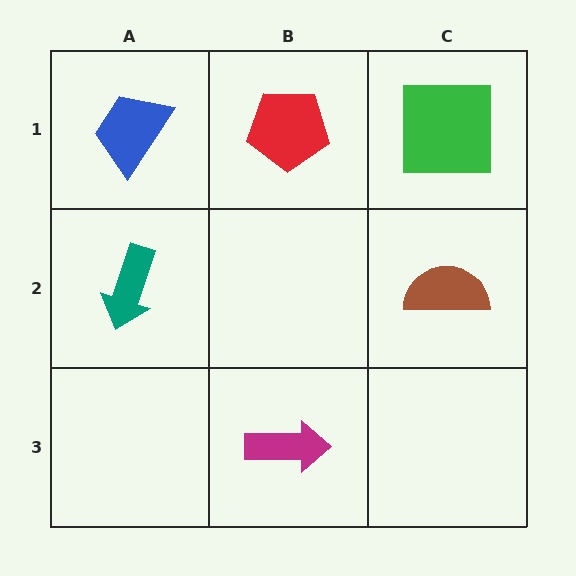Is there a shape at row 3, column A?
No, that cell is empty.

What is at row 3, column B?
A magenta arrow.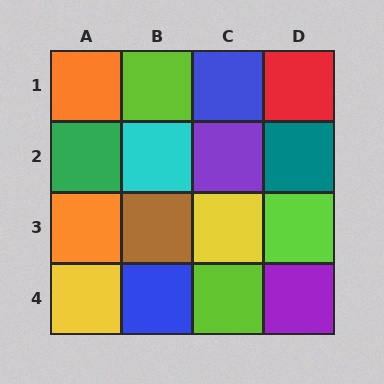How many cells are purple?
2 cells are purple.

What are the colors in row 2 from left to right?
Green, cyan, purple, teal.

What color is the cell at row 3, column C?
Yellow.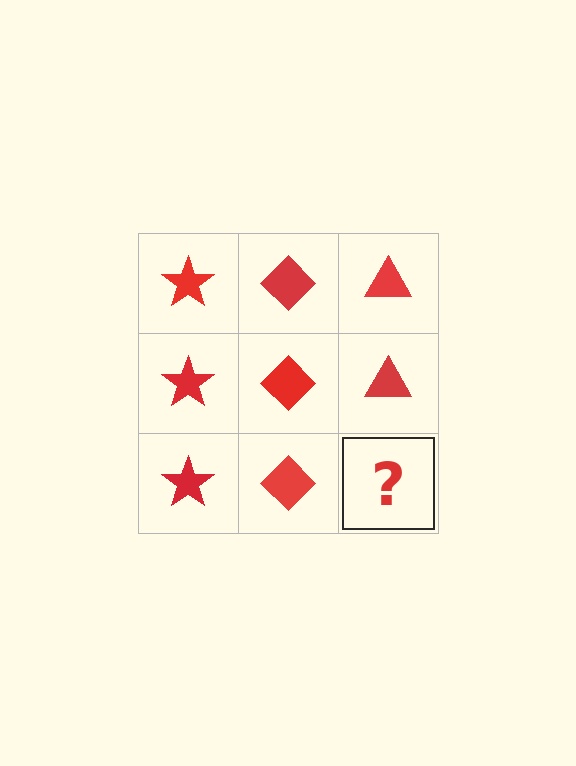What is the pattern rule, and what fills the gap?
The rule is that each column has a consistent shape. The gap should be filled with a red triangle.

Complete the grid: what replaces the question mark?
The question mark should be replaced with a red triangle.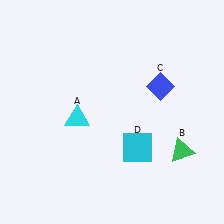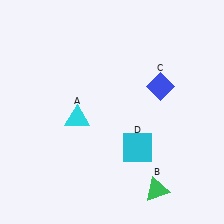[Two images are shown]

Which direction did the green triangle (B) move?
The green triangle (B) moved down.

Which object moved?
The green triangle (B) moved down.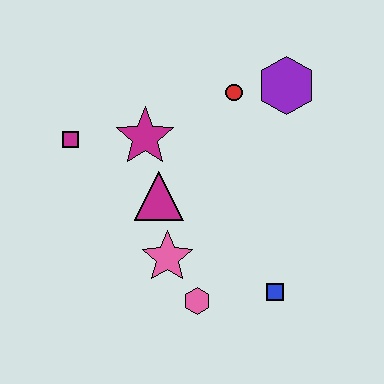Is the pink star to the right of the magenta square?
Yes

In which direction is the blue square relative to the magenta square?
The blue square is to the right of the magenta square.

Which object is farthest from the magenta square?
The blue square is farthest from the magenta square.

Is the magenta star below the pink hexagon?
No